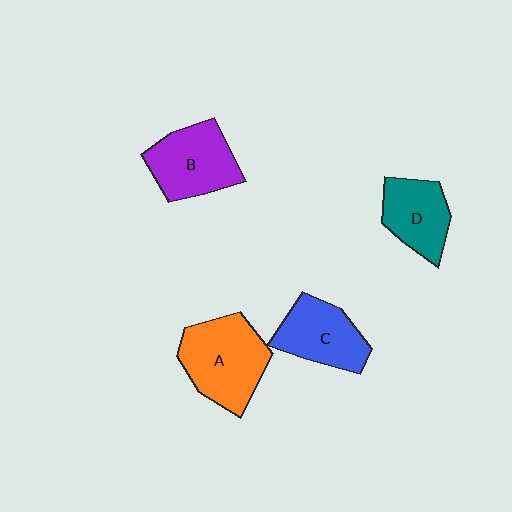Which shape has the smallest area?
Shape D (teal).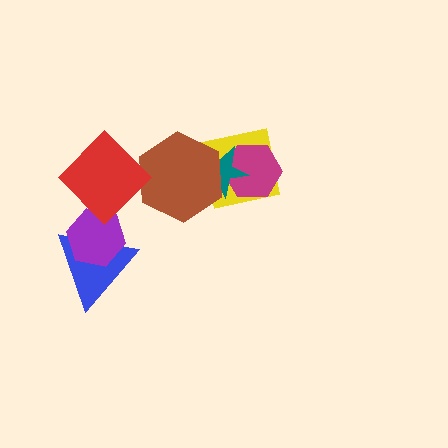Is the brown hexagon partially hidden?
Yes, it is partially covered by another shape.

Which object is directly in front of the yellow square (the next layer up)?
The magenta hexagon is directly in front of the yellow square.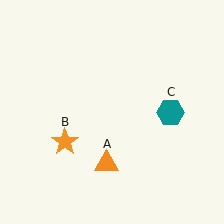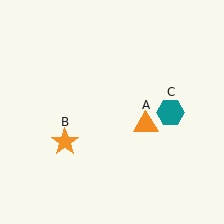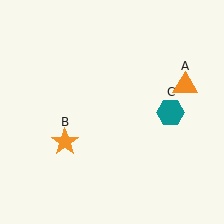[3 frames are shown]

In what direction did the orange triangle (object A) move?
The orange triangle (object A) moved up and to the right.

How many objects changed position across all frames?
1 object changed position: orange triangle (object A).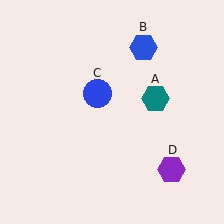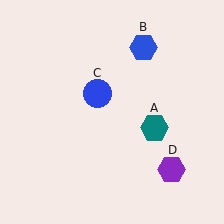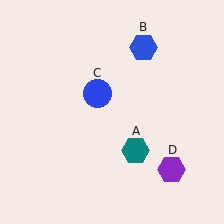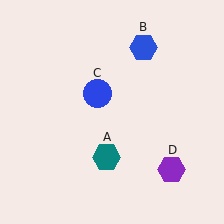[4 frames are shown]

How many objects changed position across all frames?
1 object changed position: teal hexagon (object A).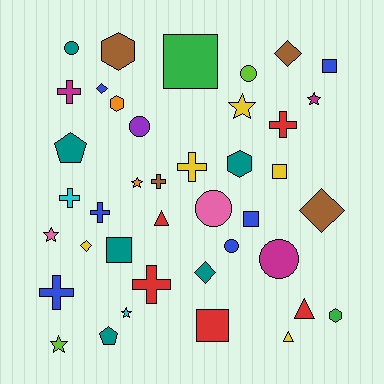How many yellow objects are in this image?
There are 5 yellow objects.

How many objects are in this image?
There are 40 objects.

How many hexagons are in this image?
There are 4 hexagons.